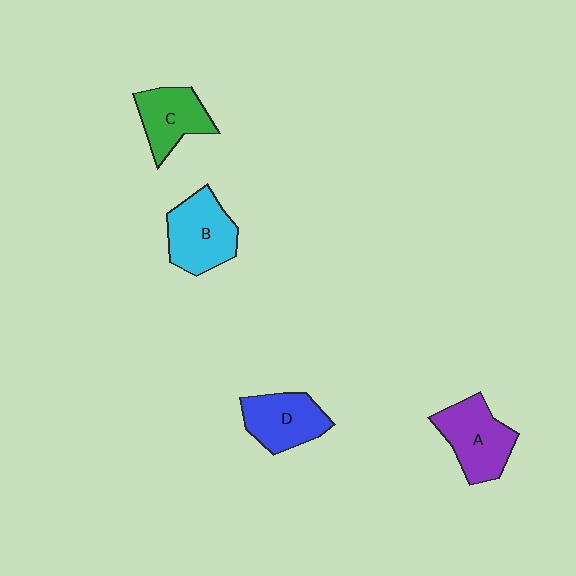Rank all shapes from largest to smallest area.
From largest to smallest: B (cyan), A (purple), D (blue), C (green).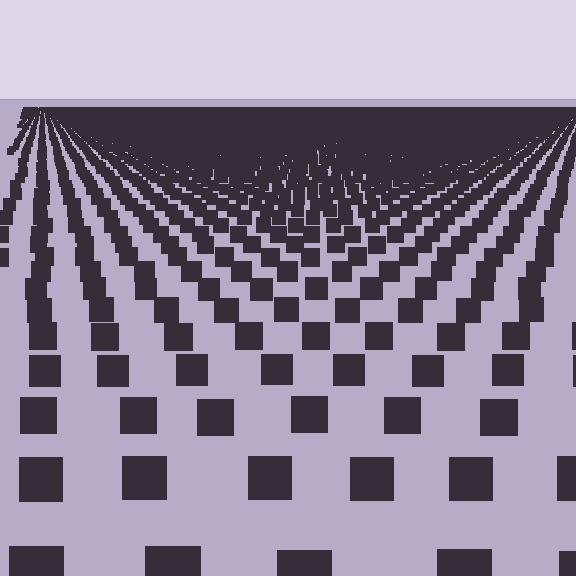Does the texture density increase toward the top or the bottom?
Density increases toward the top.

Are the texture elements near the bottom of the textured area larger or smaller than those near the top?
Larger. Near the bottom, elements are closer to the viewer and appear at a bigger on-screen size.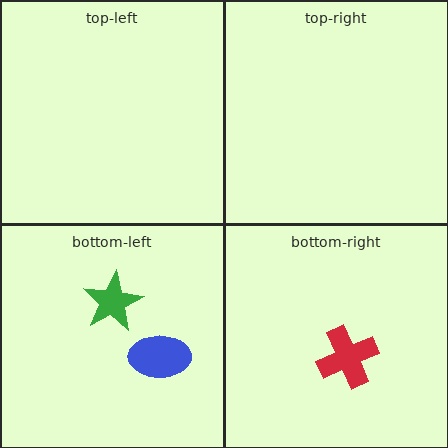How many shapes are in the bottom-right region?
1.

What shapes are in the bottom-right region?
The red cross.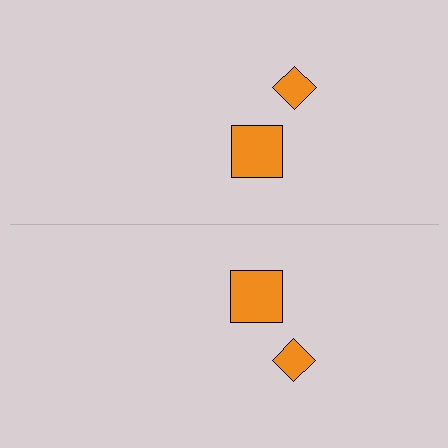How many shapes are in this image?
There are 4 shapes in this image.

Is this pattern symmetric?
Yes, this pattern has bilateral (reflection) symmetry.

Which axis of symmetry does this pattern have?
The pattern has a horizontal axis of symmetry running through the center of the image.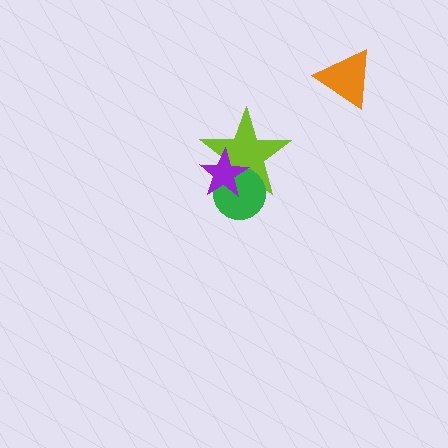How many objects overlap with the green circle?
2 objects overlap with the green circle.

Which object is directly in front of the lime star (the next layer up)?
The green circle is directly in front of the lime star.